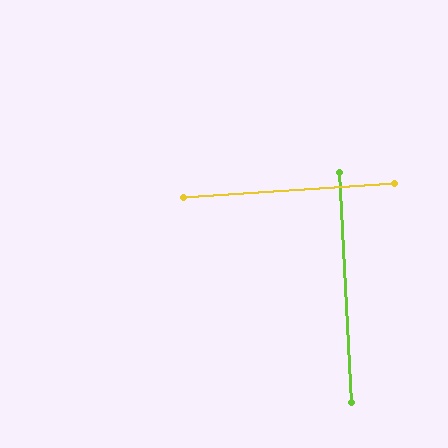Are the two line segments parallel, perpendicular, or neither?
Perpendicular — they meet at approximately 89°.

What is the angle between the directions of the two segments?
Approximately 89 degrees.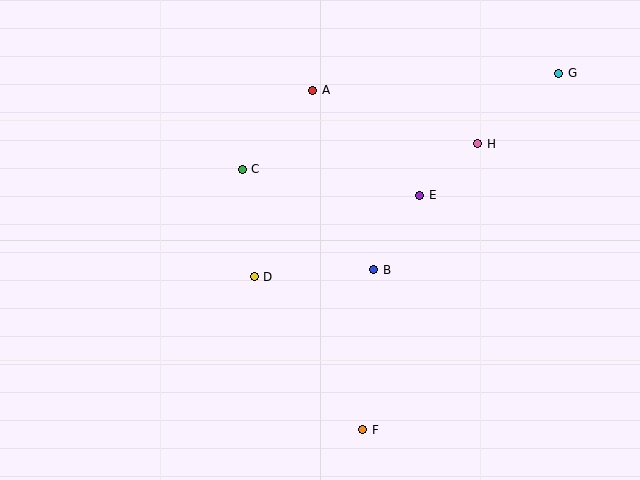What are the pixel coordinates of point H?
Point H is at (478, 144).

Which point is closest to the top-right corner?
Point G is closest to the top-right corner.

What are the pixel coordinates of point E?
Point E is at (420, 195).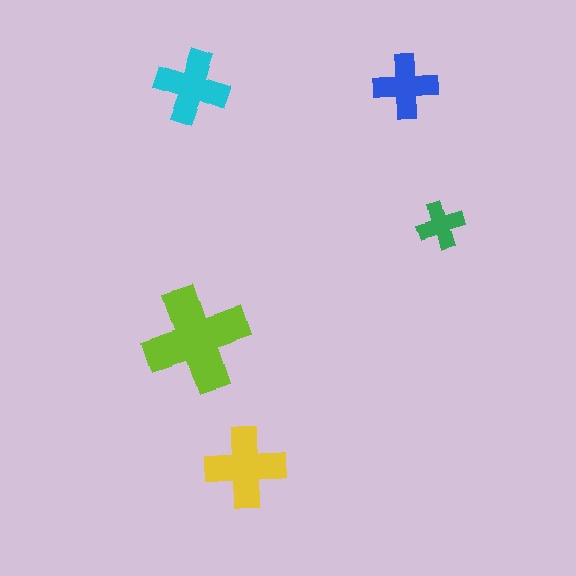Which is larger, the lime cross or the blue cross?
The lime one.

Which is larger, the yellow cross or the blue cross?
The yellow one.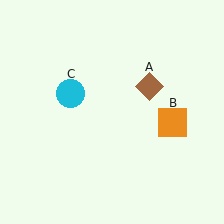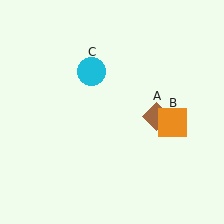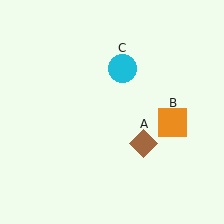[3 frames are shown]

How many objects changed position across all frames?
2 objects changed position: brown diamond (object A), cyan circle (object C).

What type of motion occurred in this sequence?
The brown diamond (object A), cyan circle (object C) rotated clockwise around the center of the scene.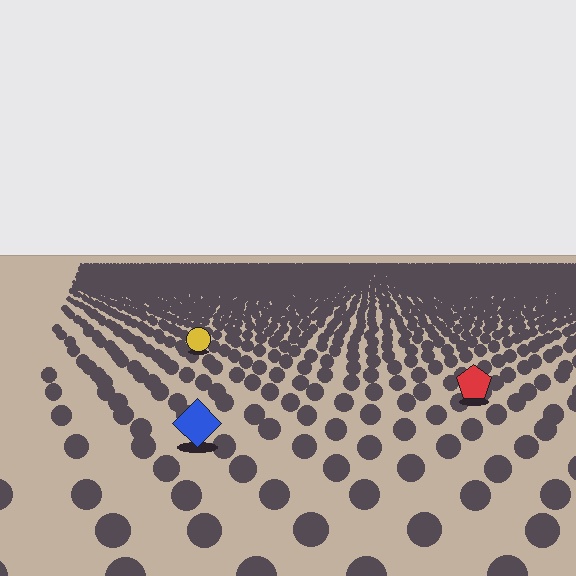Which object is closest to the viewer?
The blue diamond is closest. The texture marks near it are larger and more spread out.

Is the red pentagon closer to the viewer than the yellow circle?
Yes. The red pentagon is closer — you can tell from the texture gradient: the ground texture is coarser near it.